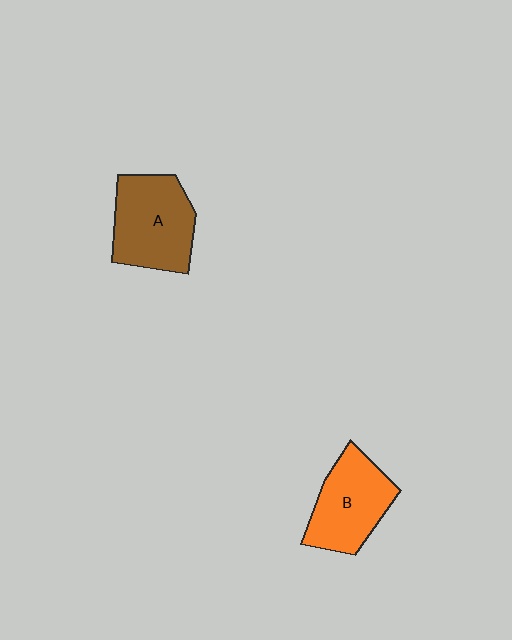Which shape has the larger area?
Shape A (brown).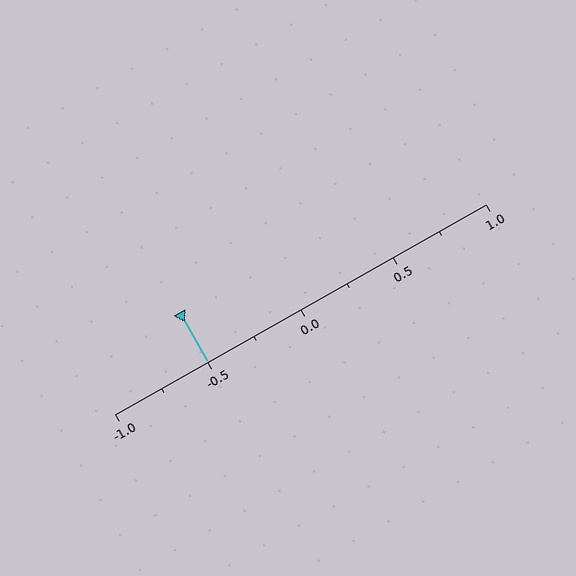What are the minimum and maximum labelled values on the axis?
The axis runs from -1.0 to 1.0.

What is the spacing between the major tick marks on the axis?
The major ticks are spaced 0.5 apart.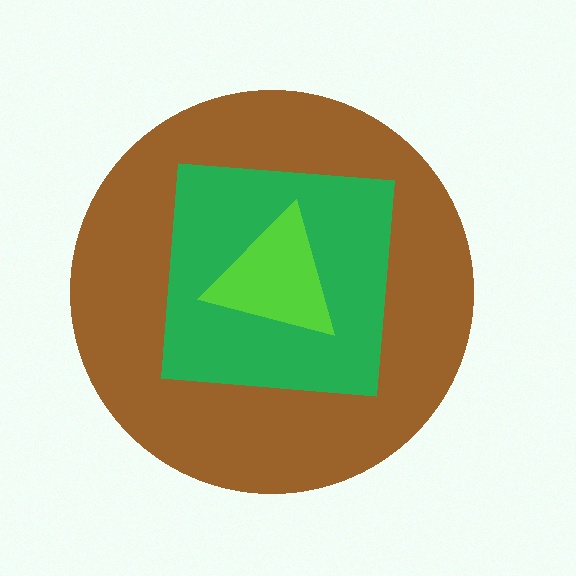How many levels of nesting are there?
3.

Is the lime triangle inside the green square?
Yes.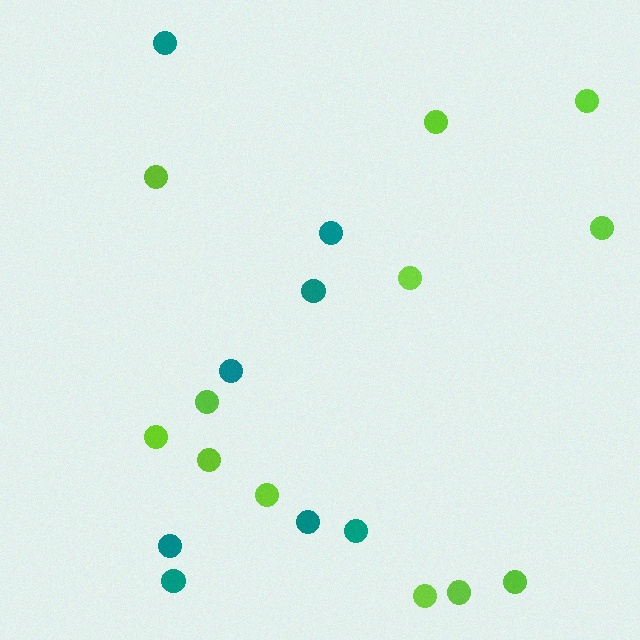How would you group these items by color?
There are 2 groups: one group of lime circles (12) and one group of teal circles (8).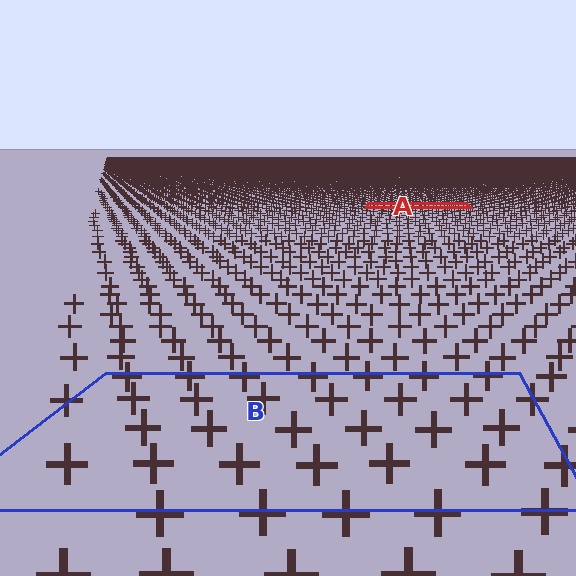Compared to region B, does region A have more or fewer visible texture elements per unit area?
Region A has more texture elements per unit area — they are packed more densely because it is farther away.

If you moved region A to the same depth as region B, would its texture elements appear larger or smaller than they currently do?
They would appear larger. At a closer depth, the same texture elements are projected at a bigger on-screen size.